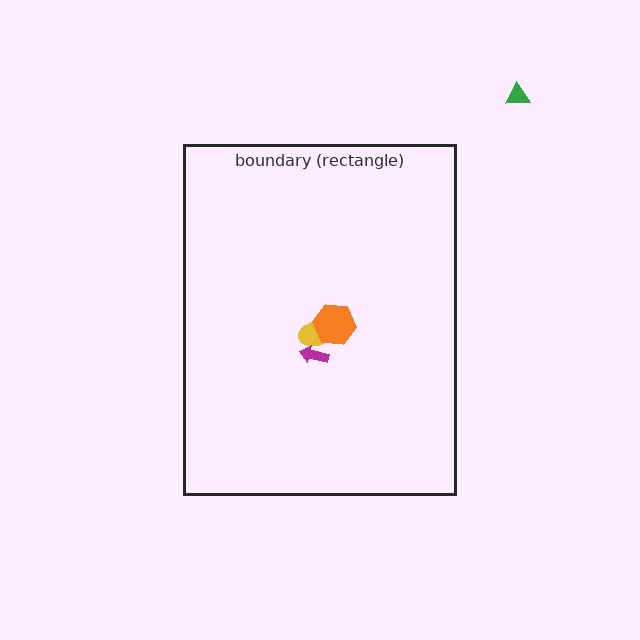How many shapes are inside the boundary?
3 inside, 1 outside.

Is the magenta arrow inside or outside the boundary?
Inside.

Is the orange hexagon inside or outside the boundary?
Inside.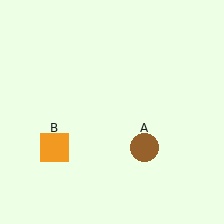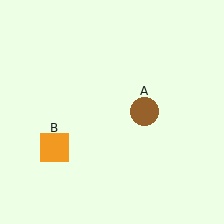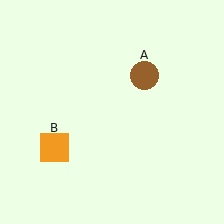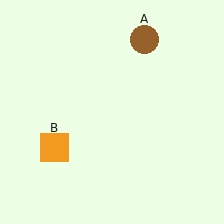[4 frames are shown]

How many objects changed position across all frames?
1 object changed position: brown circle (object A).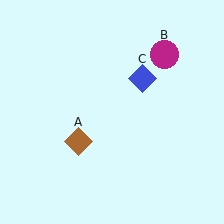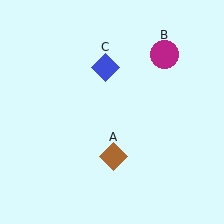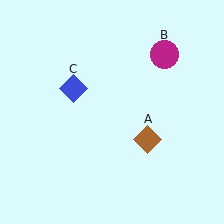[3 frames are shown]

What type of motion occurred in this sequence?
The brown diamond (object A), blue diamond (object C) rotated counterclockwise around the center of the scene.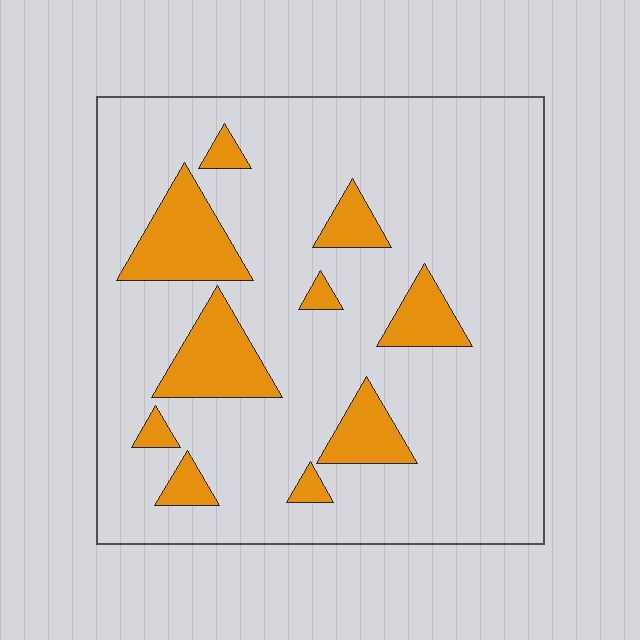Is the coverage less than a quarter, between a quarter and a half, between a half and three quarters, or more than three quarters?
Less than a quarter.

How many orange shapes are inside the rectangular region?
10.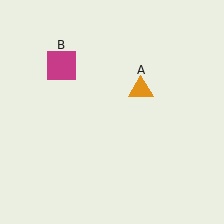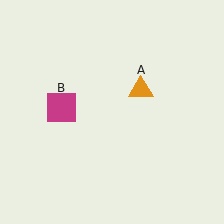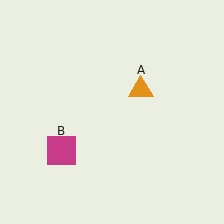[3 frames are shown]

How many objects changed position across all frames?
1 object changed position: magenta square (object B).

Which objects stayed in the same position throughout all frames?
Orange triangle (object A) remained stationary.